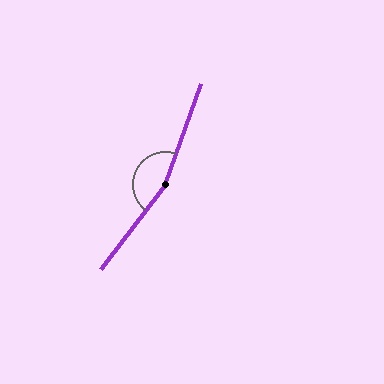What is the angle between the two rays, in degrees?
Approximately 162 degrees.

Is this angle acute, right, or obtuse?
It is obtuse.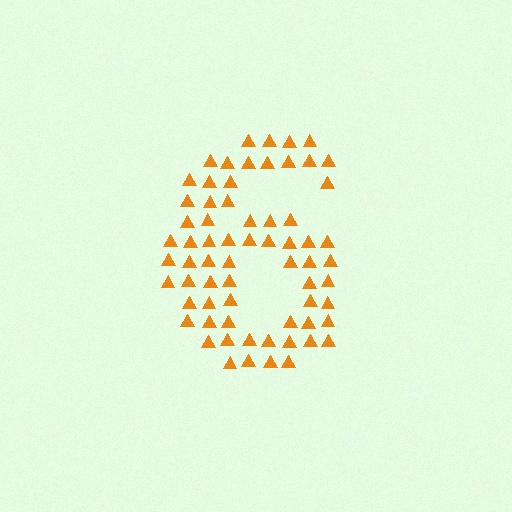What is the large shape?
The large shape is the digit 6.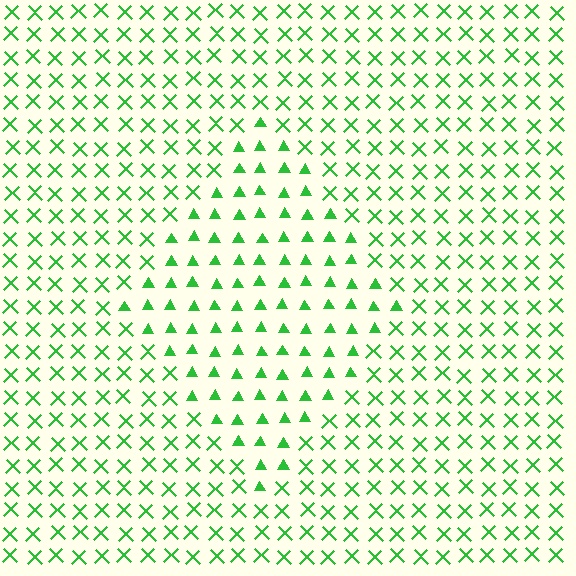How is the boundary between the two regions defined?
The boundary is defined by a change in element shape: triangles inside vs. X marks outside. All elements share the same color and spacing.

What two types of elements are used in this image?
The image uses triangles inside the diamond region and X marks outside it.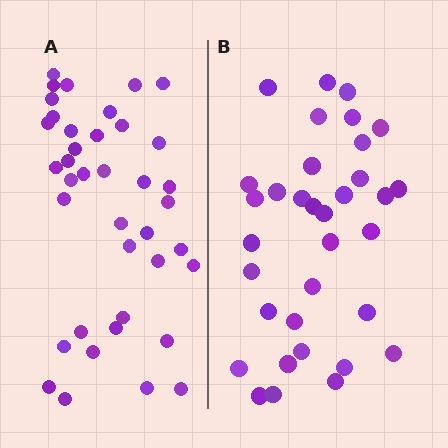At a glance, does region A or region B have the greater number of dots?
Region A (the left region) has more dots.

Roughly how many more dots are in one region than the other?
Region A has about 5 more dots than region B.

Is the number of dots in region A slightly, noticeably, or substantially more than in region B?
Region A has only slightly more — the two regions are fairly close. The ratio is roughly 1.1 to 1.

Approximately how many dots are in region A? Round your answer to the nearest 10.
About 40 dots. (The exact count is 39, which rounds to 40.)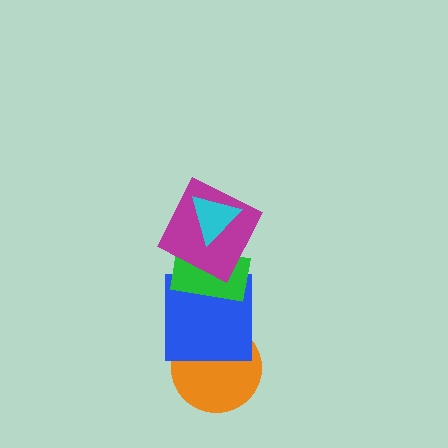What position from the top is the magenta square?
The magenta square is 2nd from the top.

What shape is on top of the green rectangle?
The magenta square is on top of the green rectangle.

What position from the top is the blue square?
The blue square is 4th from the top.